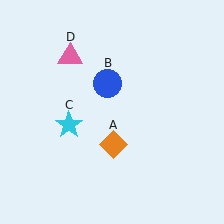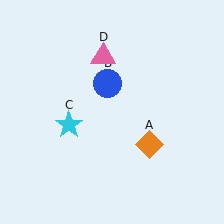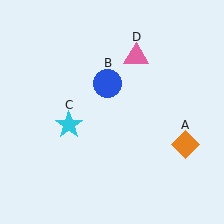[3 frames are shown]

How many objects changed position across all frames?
2 objects changed position: orange diamond (object A), pink triangle (object D).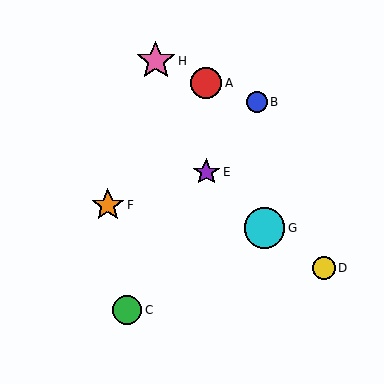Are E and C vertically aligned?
No, E is at x≈206 and C is at x≈127.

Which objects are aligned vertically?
Objects A, E are aligned vertically.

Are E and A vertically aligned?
Yes, both are at x≈206.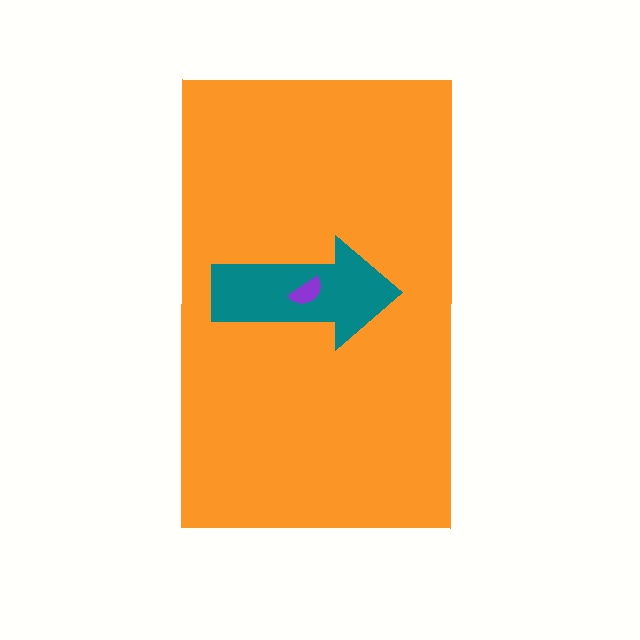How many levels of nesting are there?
3.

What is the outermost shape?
The orange rectangle.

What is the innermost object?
The purple semicircle.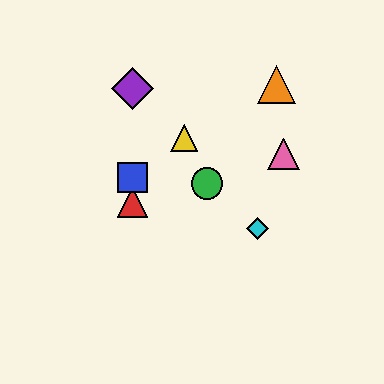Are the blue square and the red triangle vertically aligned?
Yes, both are at x≈132.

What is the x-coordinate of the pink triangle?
The pink triangle is at x≈283.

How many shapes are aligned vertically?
3 shapes (the red triangle, the blue square, the purple diamond) are aligned vertically.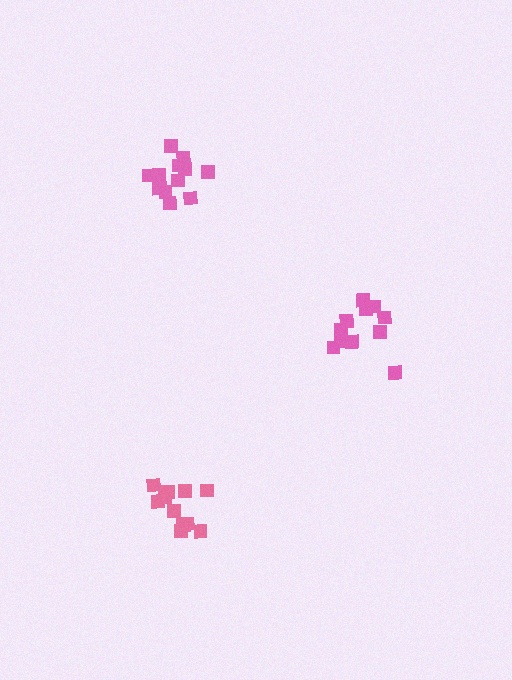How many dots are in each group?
Group 1: 13 dots, Group 2: 11 dots, Group 3: 11 dots (35 total).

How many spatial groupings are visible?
There are 3 spatial groupings.